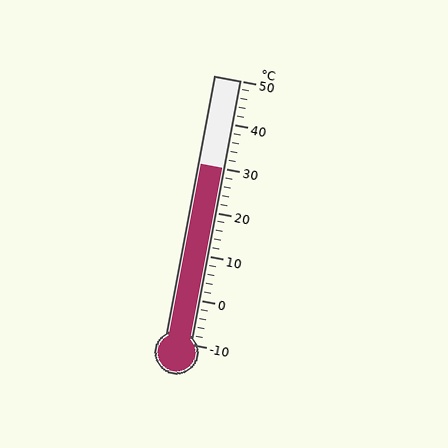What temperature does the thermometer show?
The thermometer shows approximately 30°C.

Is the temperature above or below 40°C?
The temperature is below 40°C.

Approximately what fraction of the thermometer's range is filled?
The thermometer is filled to approximately 65% of its range.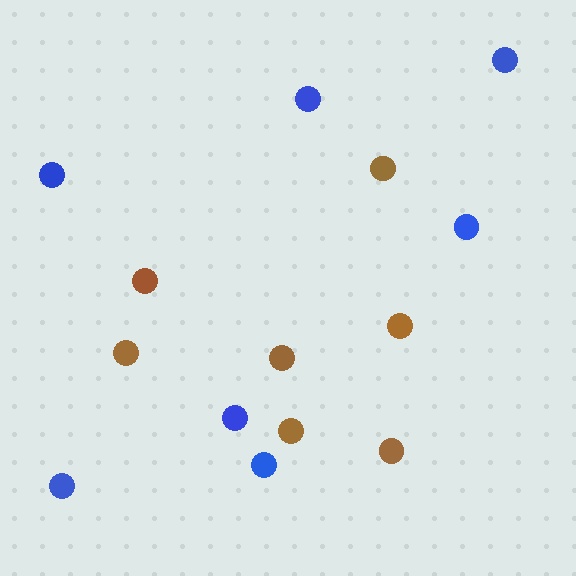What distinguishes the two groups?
There are 2 groups: one group of blue circles (7) and one group of brown circles (7).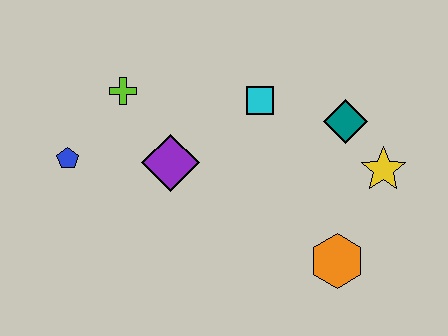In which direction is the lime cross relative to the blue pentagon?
The lime cross is above the blue pentagon.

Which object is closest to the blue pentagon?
The lime cross is closest to the blue pentagon.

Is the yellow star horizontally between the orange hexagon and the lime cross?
No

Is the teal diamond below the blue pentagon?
No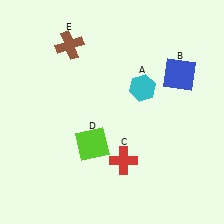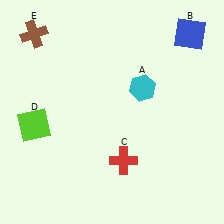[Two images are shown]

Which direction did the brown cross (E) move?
The brown cross (E) moved left.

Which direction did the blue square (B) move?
The blue square (B) moved up.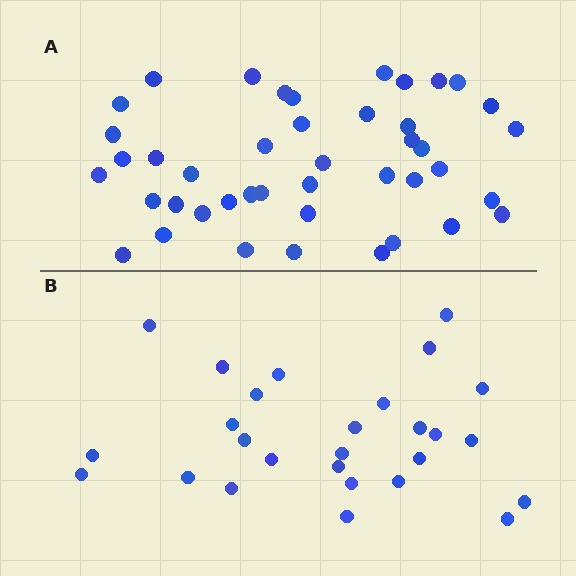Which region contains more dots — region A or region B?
Region A (the top region) has more dots.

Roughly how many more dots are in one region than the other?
Region A has approximately 15 more dots than region B.